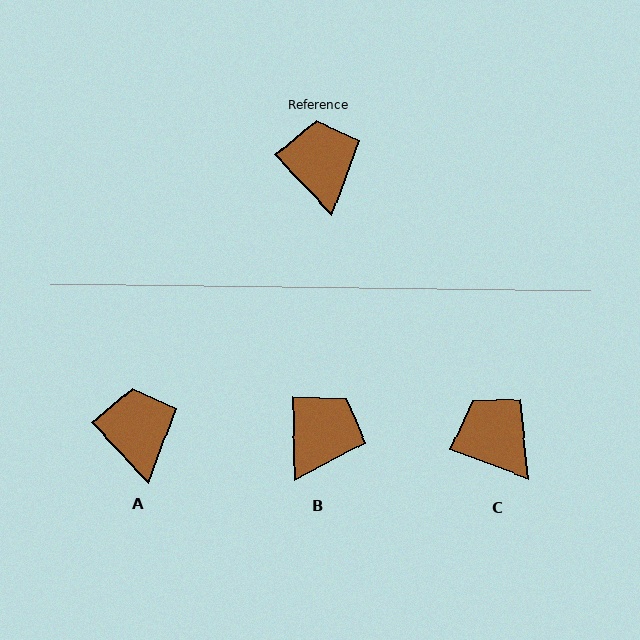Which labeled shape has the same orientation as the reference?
A.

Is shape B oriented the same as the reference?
No, it is off by about 42 degrees.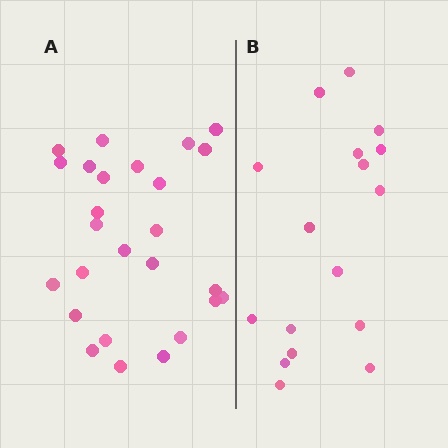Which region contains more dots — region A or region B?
Region A (the left region) has more dots.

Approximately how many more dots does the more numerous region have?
Region A has roughly 8 or so more dots than region B.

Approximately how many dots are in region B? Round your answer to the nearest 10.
About 20 dots. (The exact count is 17, which rounds to 20.)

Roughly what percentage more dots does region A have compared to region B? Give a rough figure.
About 55% more.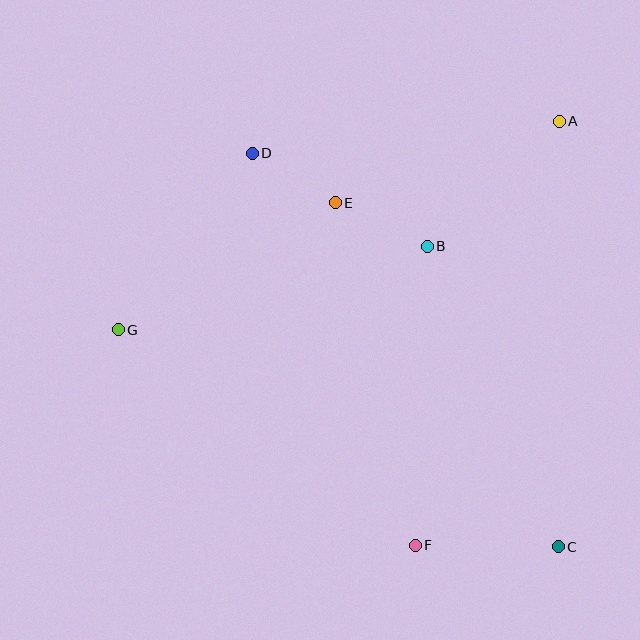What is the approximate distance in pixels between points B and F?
The distance between B and F is approximately 299 pixels.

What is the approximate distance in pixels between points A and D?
The distance between A and D is approximately 309 pixels.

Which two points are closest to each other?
Points D and E are closest to each other.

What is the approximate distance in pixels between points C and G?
The distance between C and G is approximately 491 pixels.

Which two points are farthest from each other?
Points C and D are farthest from each other.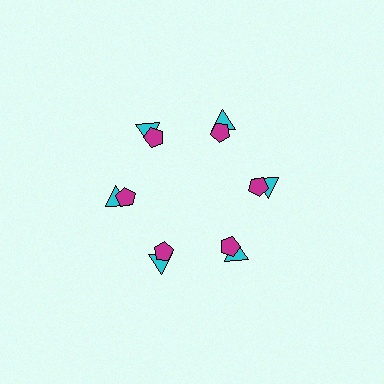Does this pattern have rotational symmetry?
Yes, this pattern has 6-fold rotational symmetry. It looks the same after rotating 60 degrees around the center.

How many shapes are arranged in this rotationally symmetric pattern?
There are 12 shapes, arranged in 6 groups of 2.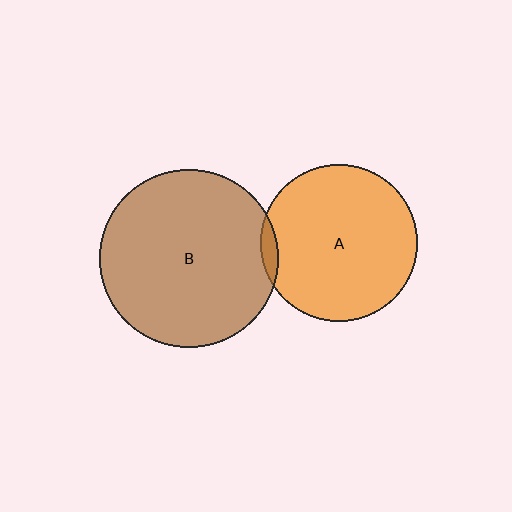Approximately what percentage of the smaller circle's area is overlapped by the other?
Approximately 5%.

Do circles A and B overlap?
Yes.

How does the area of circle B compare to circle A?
Approximately 1.3 times.